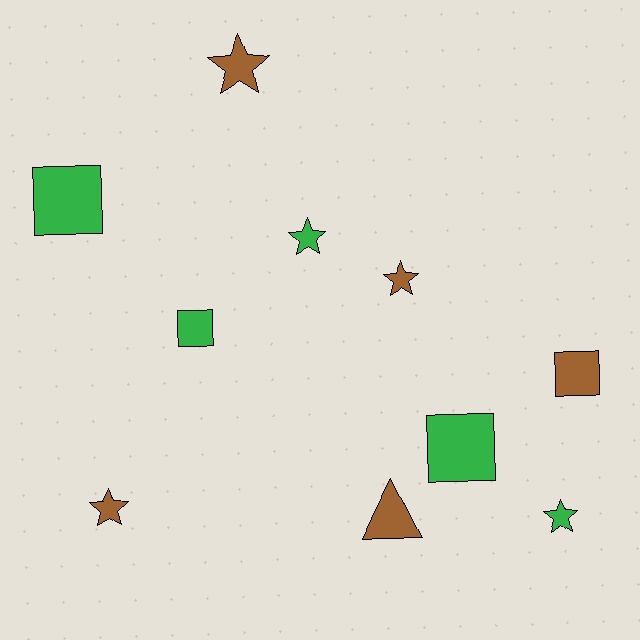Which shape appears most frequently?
Star, with 5 objects.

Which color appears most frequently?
Brown, with 5 objects.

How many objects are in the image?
There are 10 objects.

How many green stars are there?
There are 2 green stars.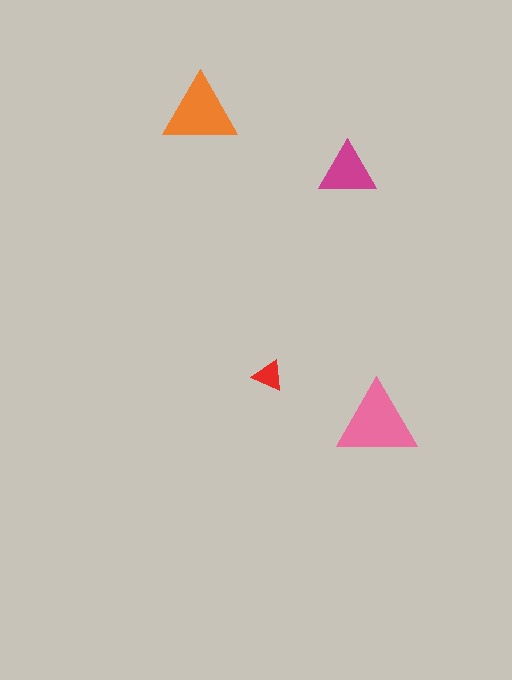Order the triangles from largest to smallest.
the pink one, the orange one, the magenta one, the red one.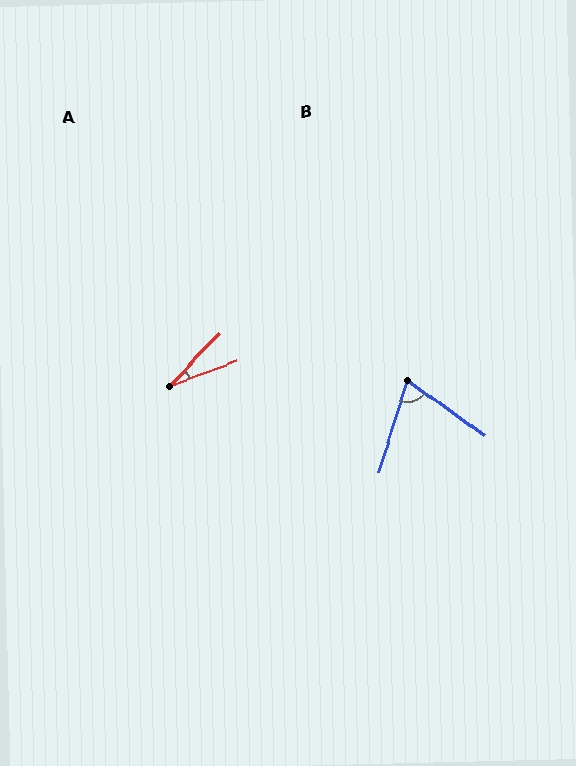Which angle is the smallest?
A, at approximately 26 degrees.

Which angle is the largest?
B, at approximately 71 degrees.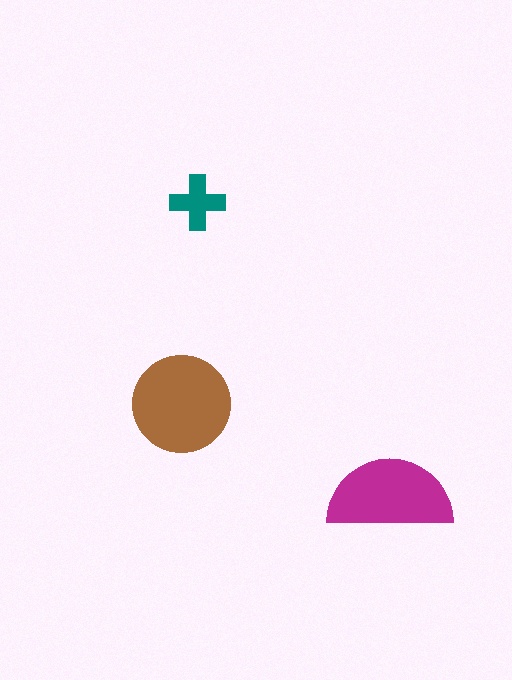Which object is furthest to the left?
The brown circle is leftmost.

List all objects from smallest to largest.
The teal cross, the magenta semicircle, the brown circle.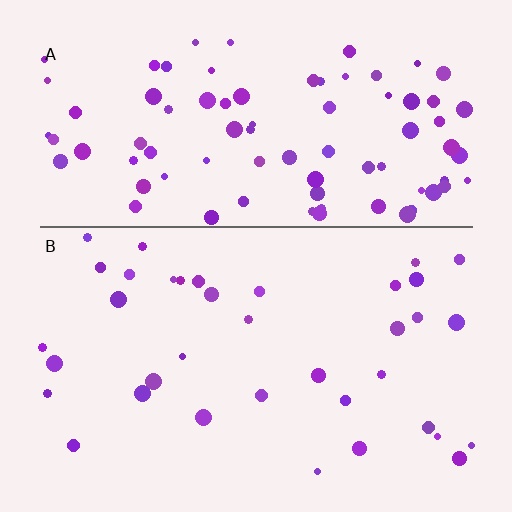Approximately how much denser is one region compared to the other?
Approximately 2.3× — region A over region B.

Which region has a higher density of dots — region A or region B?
A (the top).